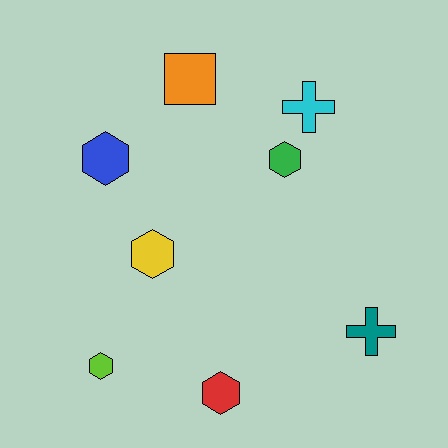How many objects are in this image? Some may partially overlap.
There are 8 objects.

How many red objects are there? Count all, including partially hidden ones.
There is 1 red object.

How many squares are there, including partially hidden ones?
There is 1 square.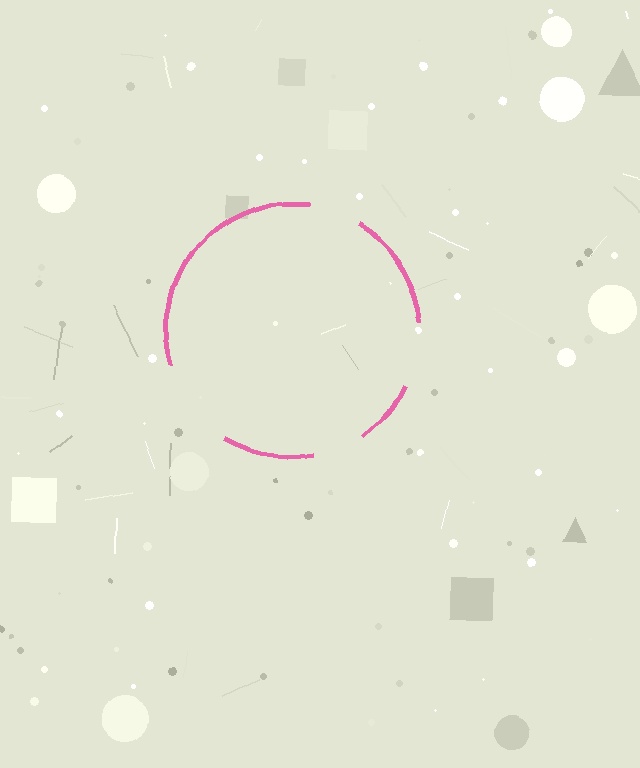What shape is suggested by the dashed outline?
The dashed outline suggests a circle.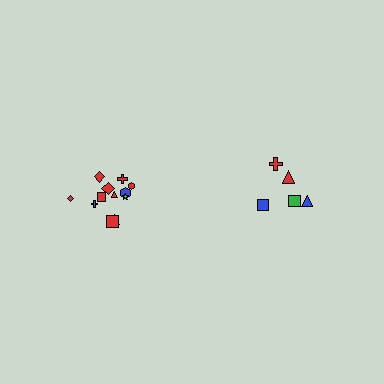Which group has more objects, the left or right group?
The left group.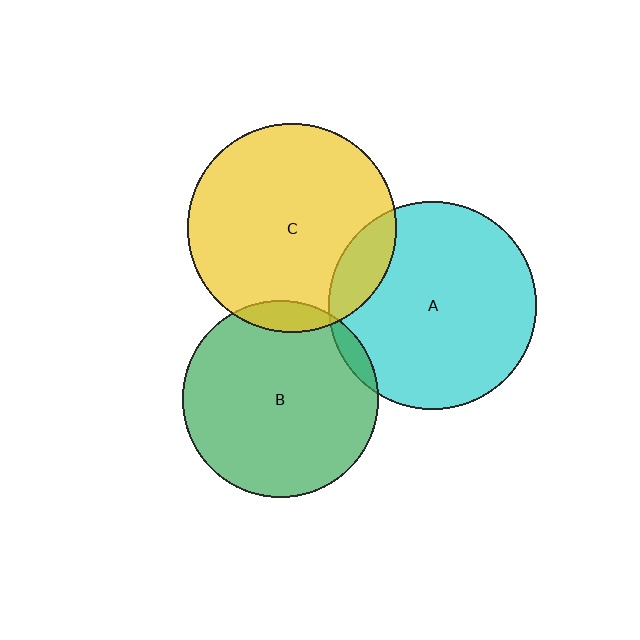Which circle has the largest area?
Circle C (yellow).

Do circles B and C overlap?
Yes.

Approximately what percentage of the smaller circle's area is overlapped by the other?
Approximately 10%.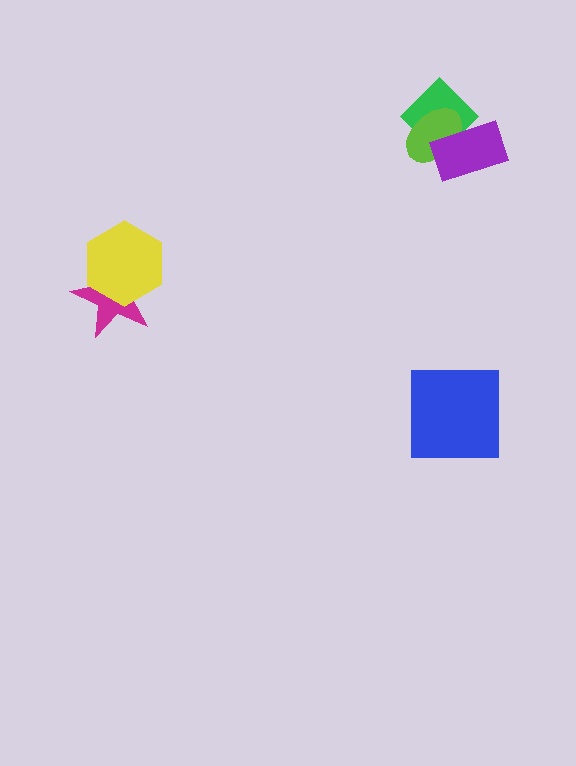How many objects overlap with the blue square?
0 objects overlap with the blue square.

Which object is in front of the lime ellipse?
The purple rectangle is in front of the lime ellipse.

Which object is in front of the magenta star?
The yellow hexagon is in front of the magenta star.